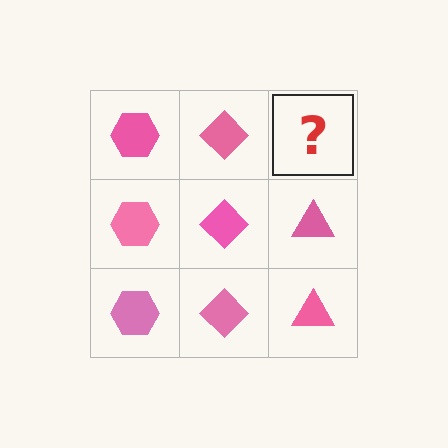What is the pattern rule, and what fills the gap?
The rule is that each column has a consistent shape. The gap should be filled with a pink triangle.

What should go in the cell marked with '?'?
The missing cell should contain a pink triangle.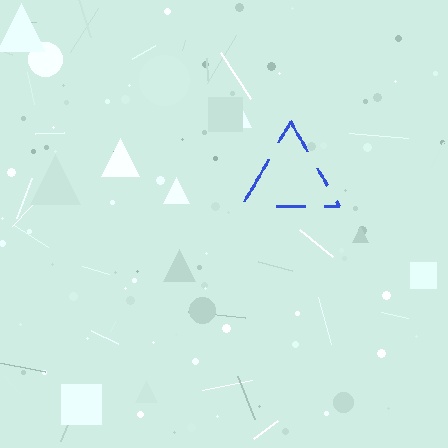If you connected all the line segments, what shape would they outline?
They would outline a triangle.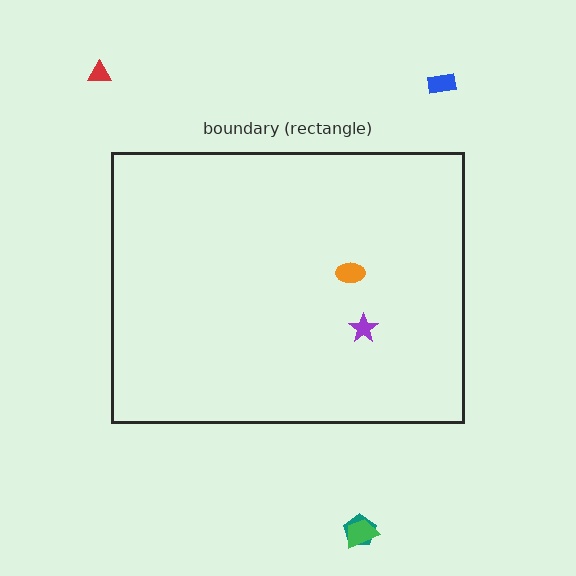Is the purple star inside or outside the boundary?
Inside.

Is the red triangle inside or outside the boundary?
Outside.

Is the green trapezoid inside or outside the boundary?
Outside.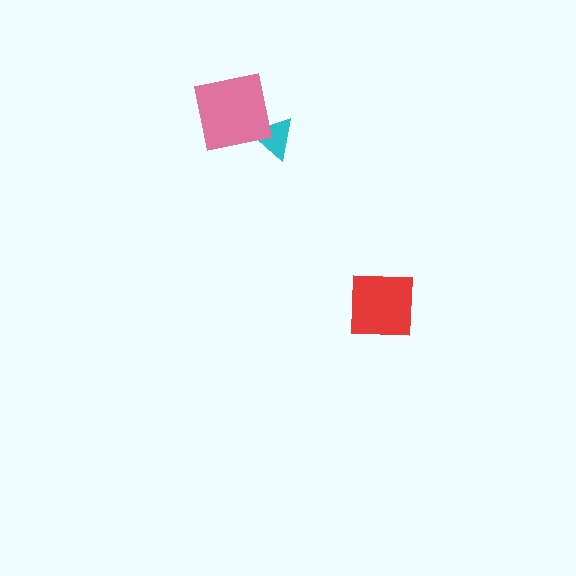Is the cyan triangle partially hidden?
Yes, it is partially covered by another shape.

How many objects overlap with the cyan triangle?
1 object overlaps with the cyan triangle.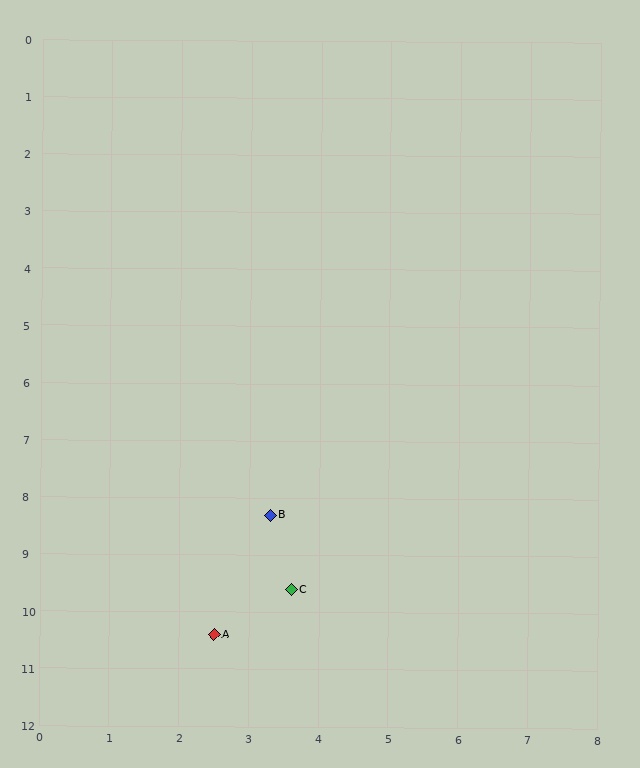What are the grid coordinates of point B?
Point B is at approximately (3.3, 8.3).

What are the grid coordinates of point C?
Point C is at approximately (3.6, 9.6).